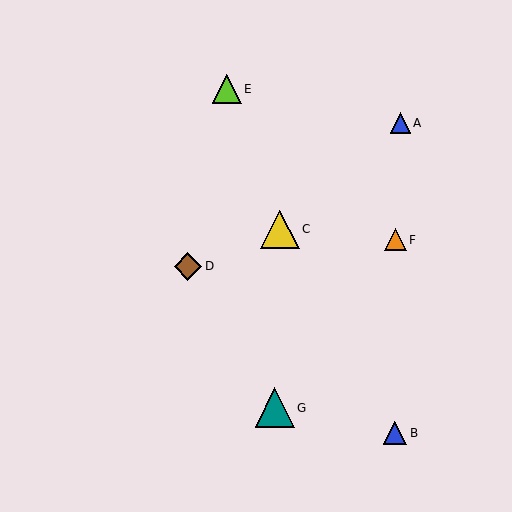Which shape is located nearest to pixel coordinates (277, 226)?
The yellow triangle (labeled C) at (280, 229) is nearest to that location.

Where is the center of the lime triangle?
The center of the lime triangle is at (227, 89).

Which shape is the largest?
The teal triangle (labeled G) is the largest.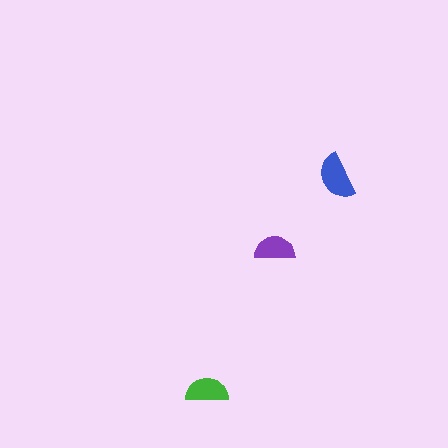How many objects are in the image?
There are 3 objects in the image.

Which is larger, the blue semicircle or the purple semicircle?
The blue one.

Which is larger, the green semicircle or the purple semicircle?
The green one.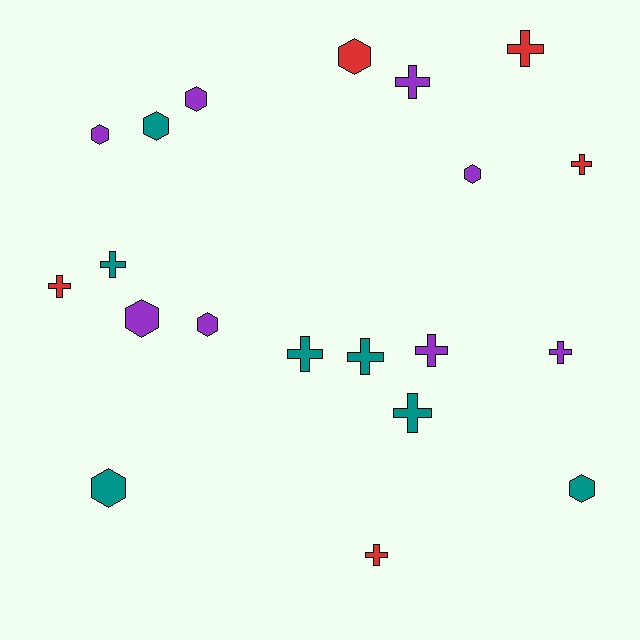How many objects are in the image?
There are 20 objects.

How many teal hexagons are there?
There are 3 teal hexagons.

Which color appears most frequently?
Purple, with 8 objects.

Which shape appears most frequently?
Cross, with 11 objects.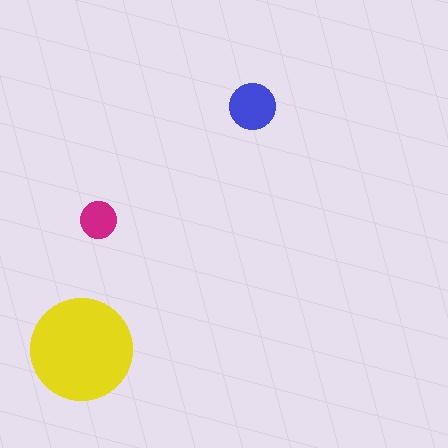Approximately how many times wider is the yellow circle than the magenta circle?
About 3 times wider.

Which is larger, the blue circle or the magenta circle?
The blue one.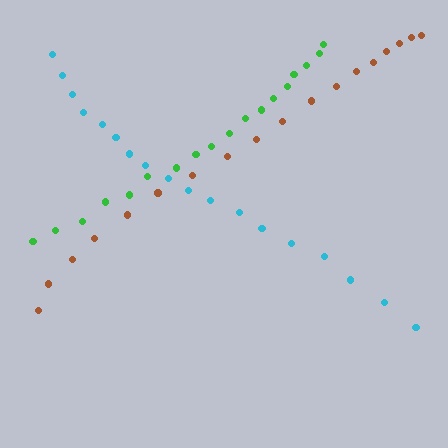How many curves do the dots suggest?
There are 3 distinct paths.